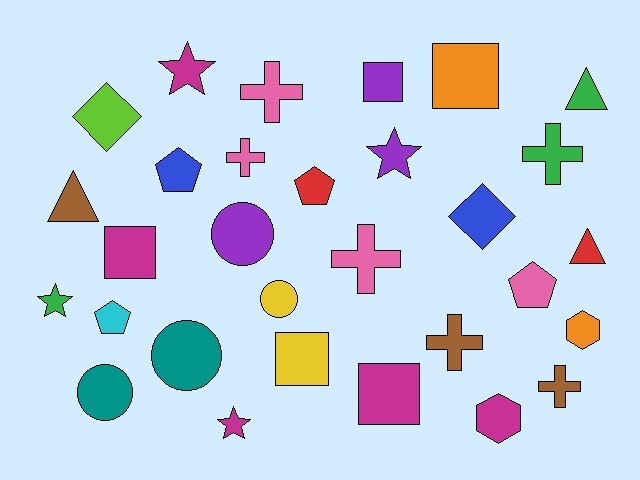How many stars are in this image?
There are 4 stars.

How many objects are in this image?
There are 30 objects.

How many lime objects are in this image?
There is 1 lime object.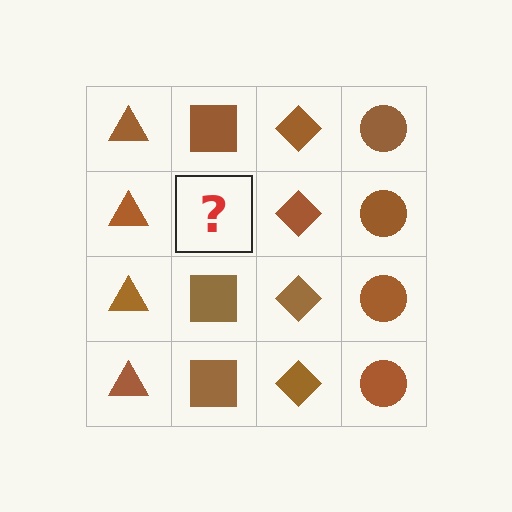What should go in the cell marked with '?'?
The missing cell should contain a brown square.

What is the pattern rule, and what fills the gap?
The rule is that each column has a consistent shape. The gap should be filled with a brown square.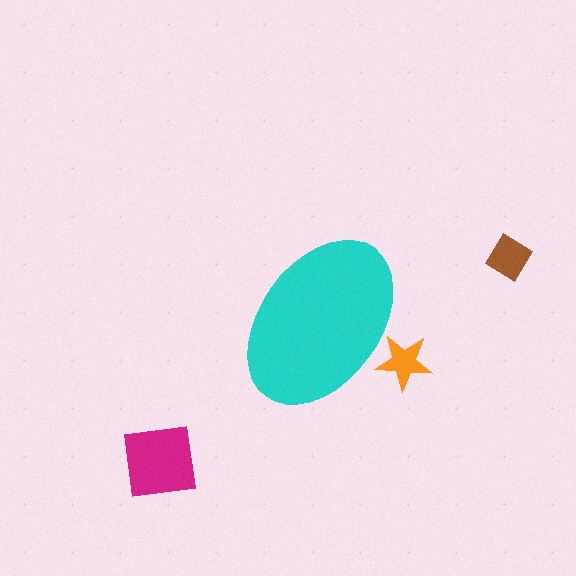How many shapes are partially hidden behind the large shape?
1 shape is partially hidden.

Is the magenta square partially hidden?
No, the magenta square is fully visible.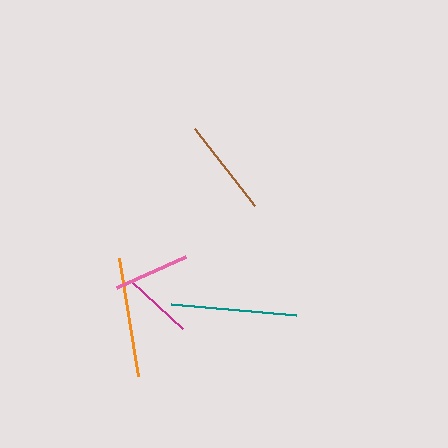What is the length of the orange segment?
The orange segment is approximately 119 pixels long.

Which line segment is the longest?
The teal line is the longest at approximately 125 pixels.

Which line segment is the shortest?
The magenta line is the shortest at approximately 69 pixels.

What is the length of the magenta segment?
The magenta segment is approximately 69 pixels long.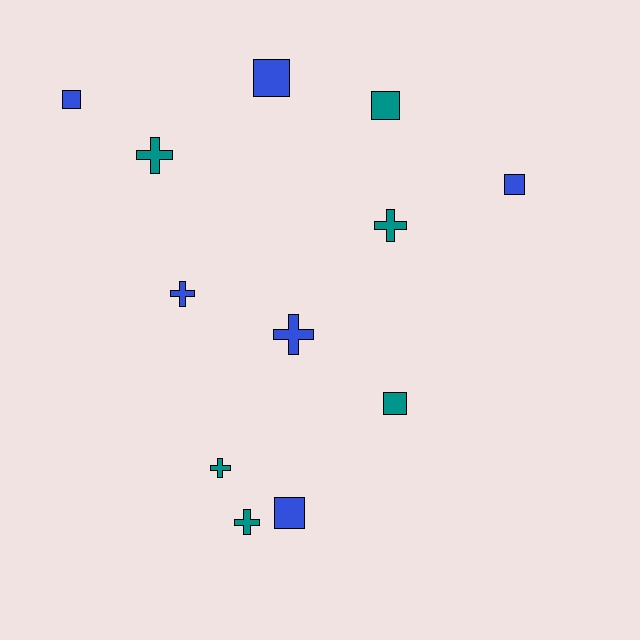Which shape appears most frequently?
Square, with 6 objects.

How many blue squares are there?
There are 4 blue squares.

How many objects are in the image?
There are 12 objects.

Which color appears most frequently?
Teal, with 6 objects.